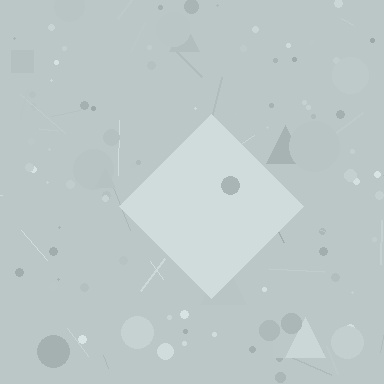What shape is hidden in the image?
A diamond is hidden in the image.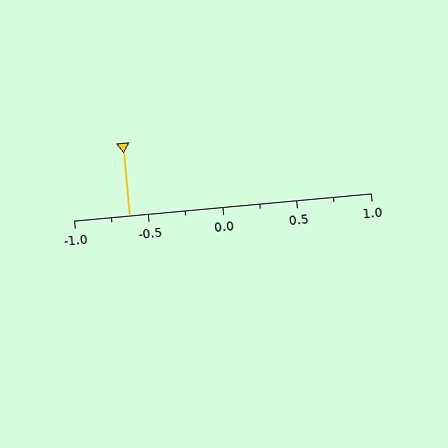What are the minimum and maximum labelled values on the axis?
The axis runs from -1.0 to 1.0.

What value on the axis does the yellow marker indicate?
The marker indicates approximately -0.62.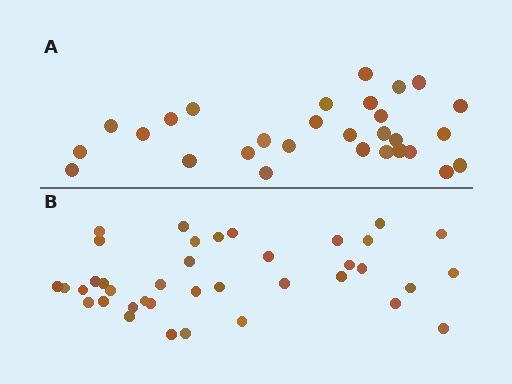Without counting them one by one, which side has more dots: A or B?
Region B (the bottom region) has more dots.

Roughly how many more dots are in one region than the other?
Region B has roughly 8 or so more dots than region A.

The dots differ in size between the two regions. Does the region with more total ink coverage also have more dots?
No. Region A has more total ink coverage because its dots are larger, but region B actually contains more individual dots. Total area can be misleading — the number of items is what matters here.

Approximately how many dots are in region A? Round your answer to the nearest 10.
About 30 dots. (The exact count is 29, which rounds to 30.)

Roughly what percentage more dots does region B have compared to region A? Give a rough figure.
About 30% more.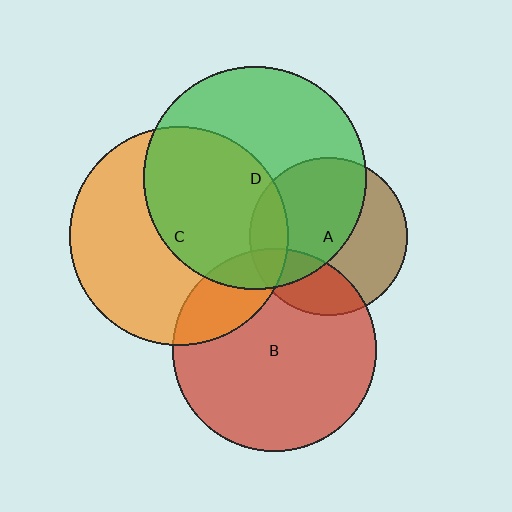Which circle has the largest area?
Circle D (green).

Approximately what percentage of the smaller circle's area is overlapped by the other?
Approximately 10%.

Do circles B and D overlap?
Yes.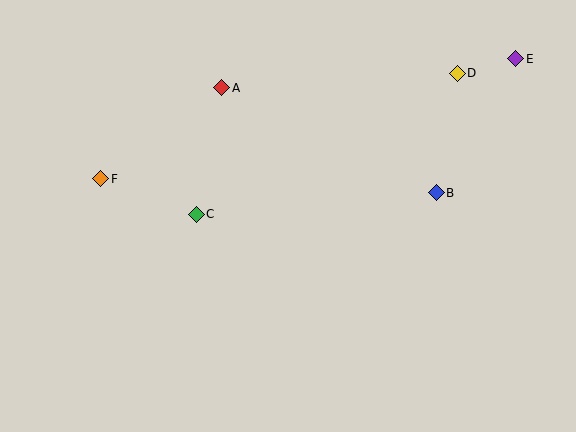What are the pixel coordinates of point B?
Point B is at (436, 193).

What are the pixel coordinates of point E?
Point E is at (516, 59).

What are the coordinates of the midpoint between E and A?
The midpoint between E and A is at (369, 73).